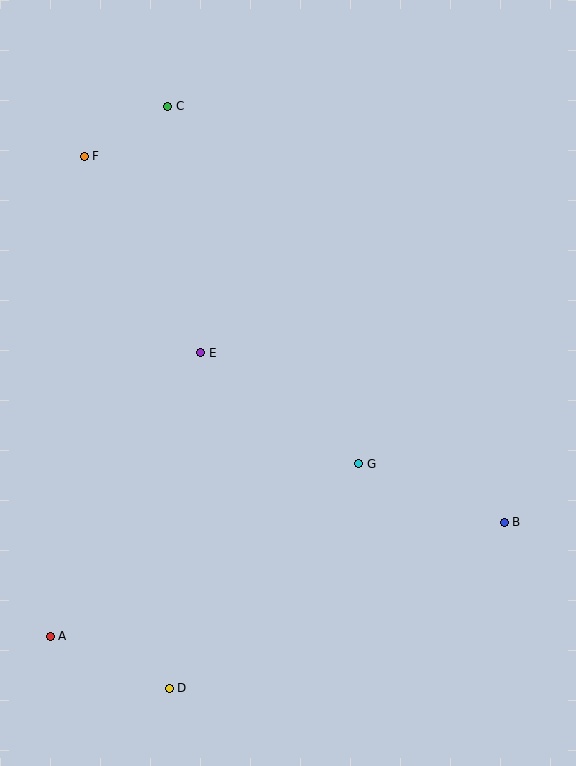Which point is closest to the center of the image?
Point E at (201, 353) is closest to the center.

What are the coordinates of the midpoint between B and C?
The midpoint between B and C is at (336, 314).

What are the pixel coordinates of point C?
Point C is at (168, 106).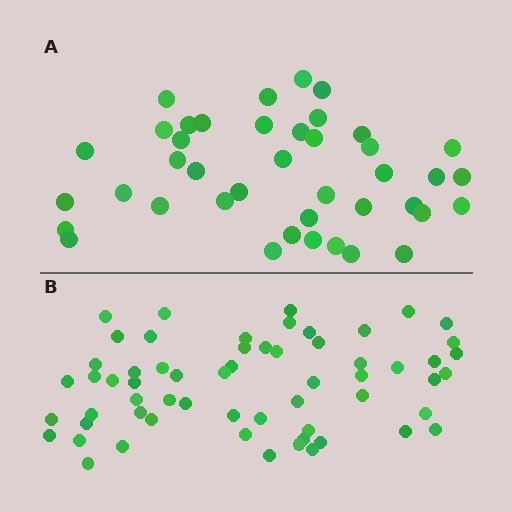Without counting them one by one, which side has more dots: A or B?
Region B (the bottom region) has more dots.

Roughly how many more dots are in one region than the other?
Region B has approximately 20 more dots than region A.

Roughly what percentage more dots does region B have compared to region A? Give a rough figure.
About 45% more.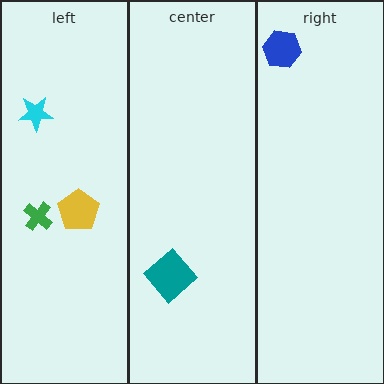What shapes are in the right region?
The blue hexagon.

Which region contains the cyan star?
The left region.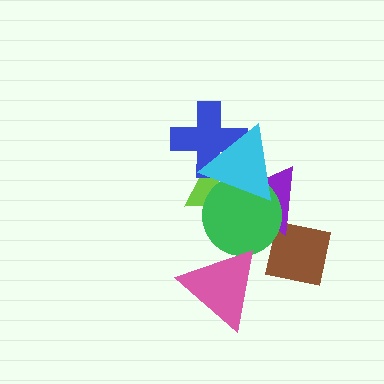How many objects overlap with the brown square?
2 objects overlap with the brown square.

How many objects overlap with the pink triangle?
1 object overlaps with the pink triangle.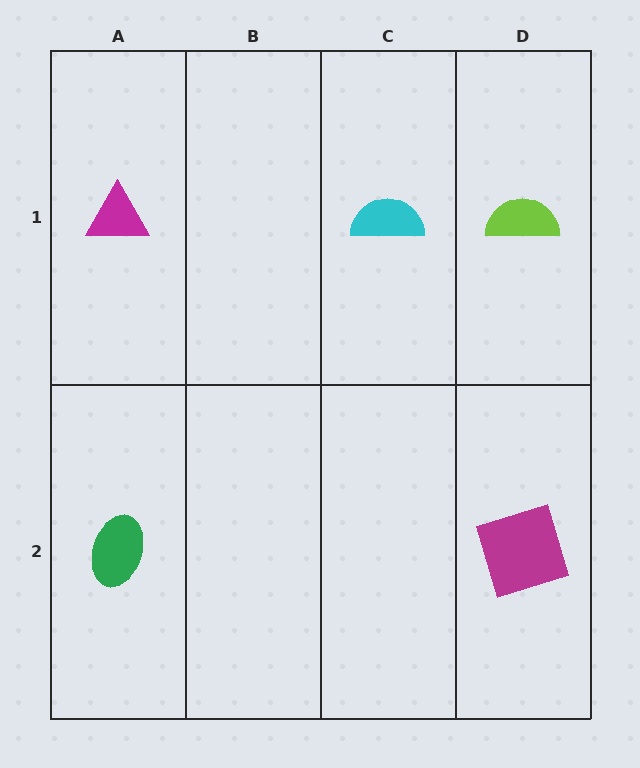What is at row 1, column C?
A cyan semicircle.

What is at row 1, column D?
A lime semicircle.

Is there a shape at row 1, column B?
No, that cell is empty.